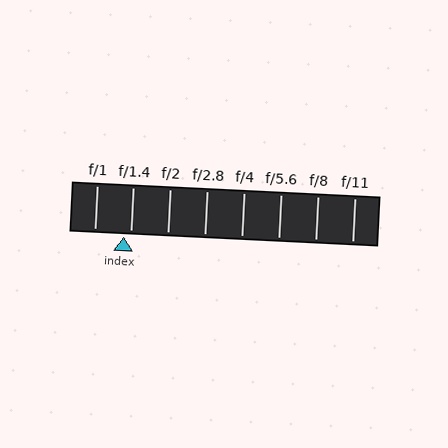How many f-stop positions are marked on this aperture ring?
There are 8 f-stop positions marked.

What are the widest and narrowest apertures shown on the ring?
The widest aperture shown is f/1 and the narrowest is f/11.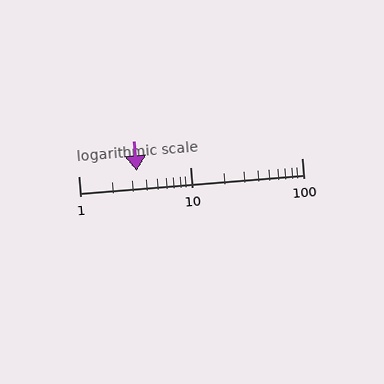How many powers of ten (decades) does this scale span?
The scale spans 2 decades, from 1 to 100.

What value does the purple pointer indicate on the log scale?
The pointer indicates approximately 3.3.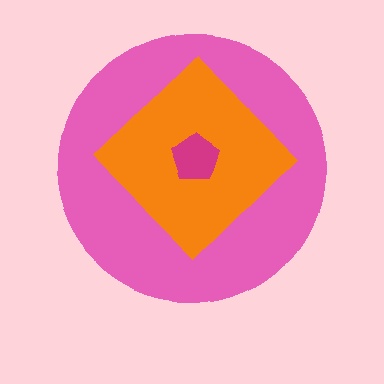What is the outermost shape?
The pink circle.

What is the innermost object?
The magenta pentagon.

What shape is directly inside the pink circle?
The orange diamond.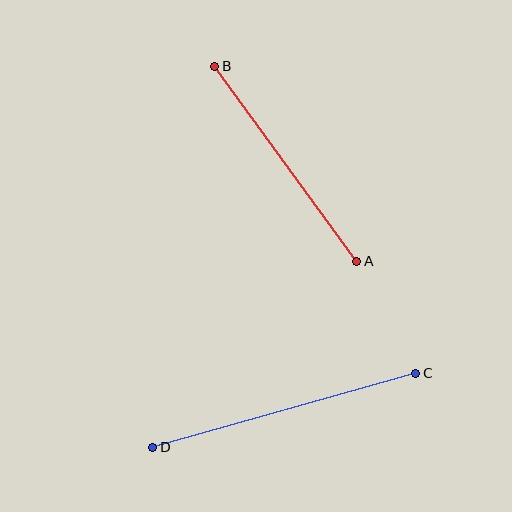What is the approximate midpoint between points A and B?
The midpoint is at approximately (286, 164) pixels.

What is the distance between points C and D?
The distance is approximately 273 pixels.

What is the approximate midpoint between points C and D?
The midpoint is at approximately (284, 410) pixels.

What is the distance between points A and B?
The distance is approximately 241 pixels.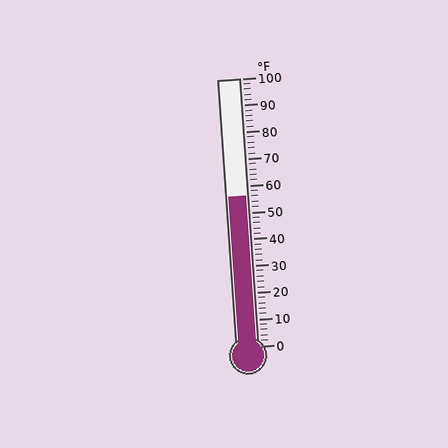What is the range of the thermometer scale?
The thermometer scale ranges from 0°F to 100°F.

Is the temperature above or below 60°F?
The temperature is below 60°F.